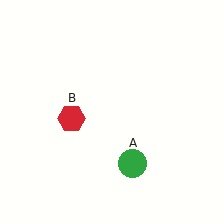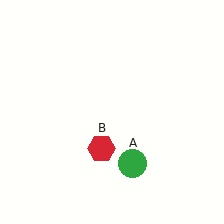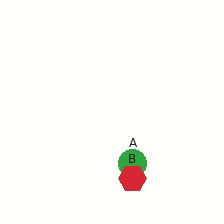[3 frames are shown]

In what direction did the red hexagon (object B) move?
The red hexagon (object B) moved down and to the right.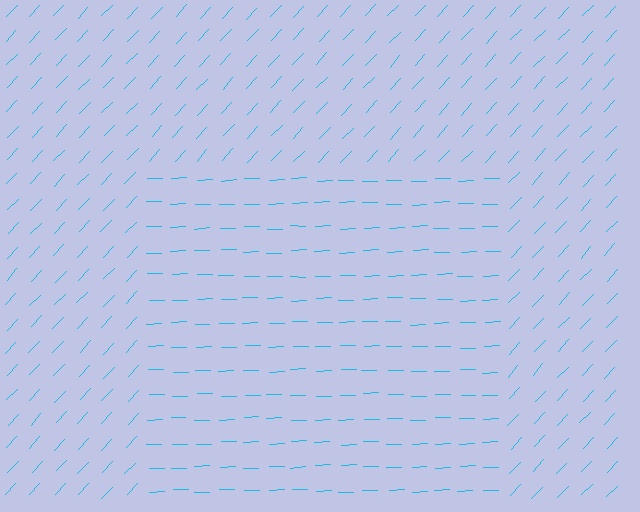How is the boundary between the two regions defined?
The boundary is defined purely by a change in line orientation (approximately 45 degrees difference). All lines are the same color and thickness.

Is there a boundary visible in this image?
Yes, there is a texture boundary formed by a change in line orientation.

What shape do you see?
I see a rectangle.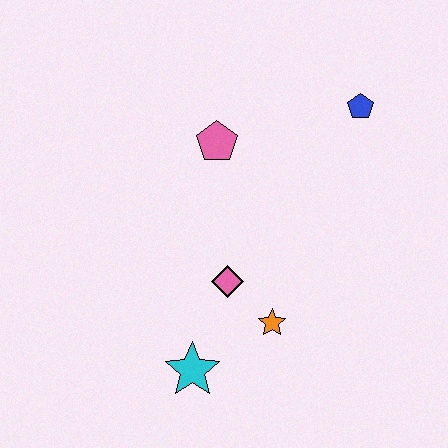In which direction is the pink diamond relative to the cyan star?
The pink diamond is above the cyan star.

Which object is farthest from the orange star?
The blue pentagon is farthest from the orange star.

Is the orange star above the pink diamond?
No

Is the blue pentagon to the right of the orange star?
Yes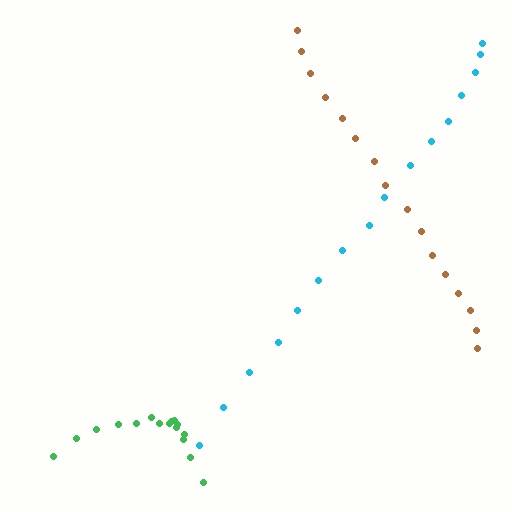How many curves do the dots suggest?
There are 3 distinct paths.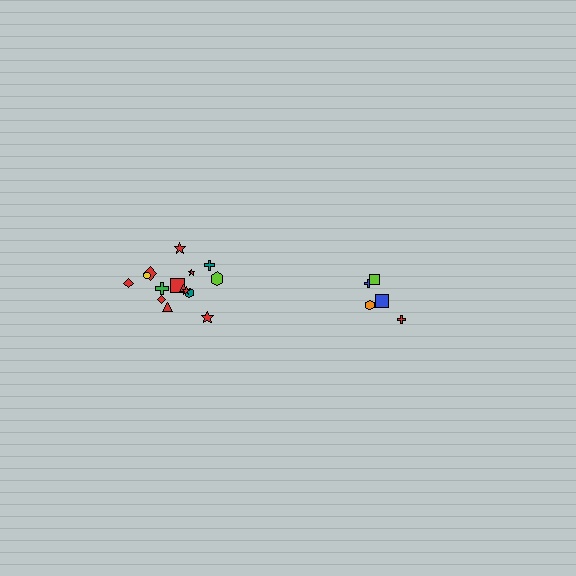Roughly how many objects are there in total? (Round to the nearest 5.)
Roughly 20 objects in total.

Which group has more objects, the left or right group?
The left group.